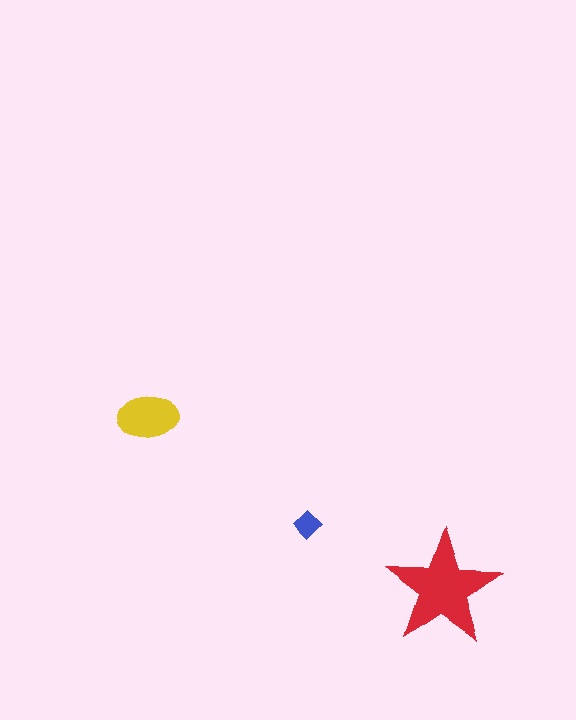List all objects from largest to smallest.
The red star, the yellow ellipse, the blue diamond.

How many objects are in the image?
There are 3 objects in the image.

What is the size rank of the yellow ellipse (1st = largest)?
2nd.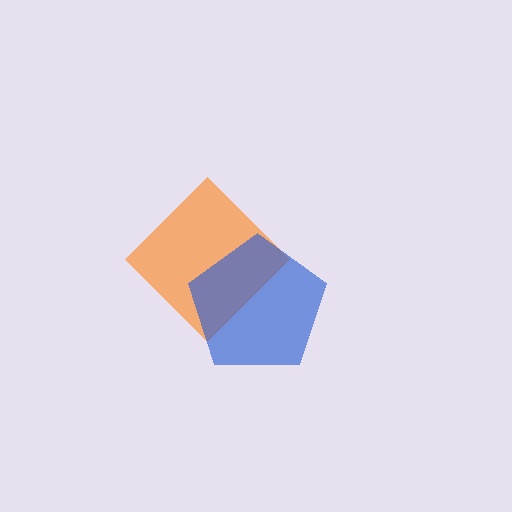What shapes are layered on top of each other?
The layered shapes are: an orange diamond, a blue pentagon.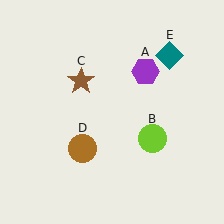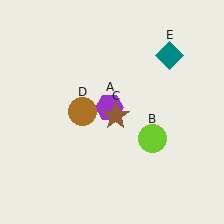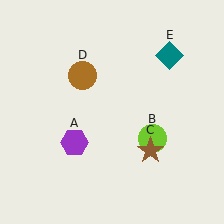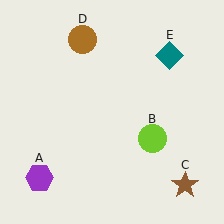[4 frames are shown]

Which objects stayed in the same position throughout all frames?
Lime circle (object B) and teal diamond (object E) remained stationary.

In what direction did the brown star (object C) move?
The brown star (object C) moved down and to the right.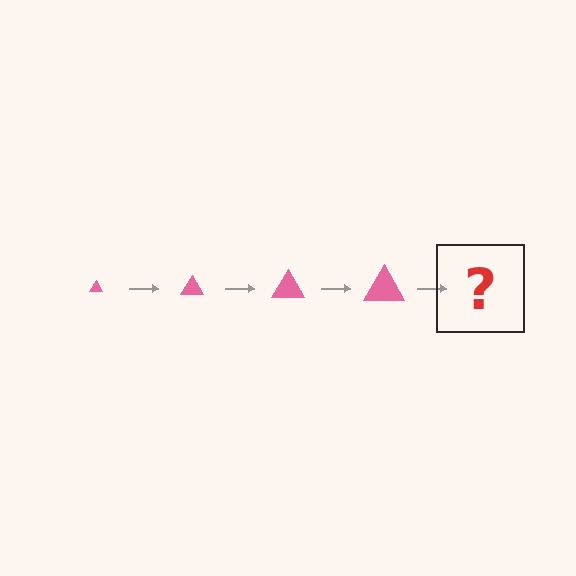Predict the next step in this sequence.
The next step is a pink triangle, larger than the previous one.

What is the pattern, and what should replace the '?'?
The pattern is that the triangle gets progressively larger each step. The '?' should be a pink triangle, larger than the previous one.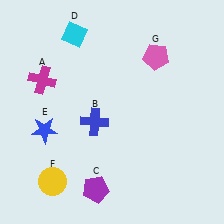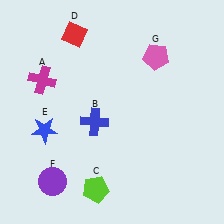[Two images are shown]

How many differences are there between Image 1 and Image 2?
There are 3 differences between the two images.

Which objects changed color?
C changed from purple to lime. D changed from cyan to red. F changed from yellow to purple.